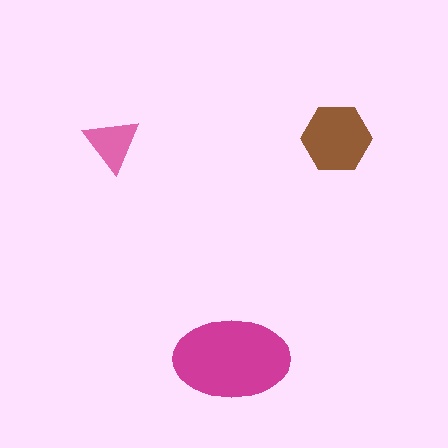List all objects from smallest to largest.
The pink triangle, the brown hexagon, the magenta ellipse.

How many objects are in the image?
There are 3 objects in the image.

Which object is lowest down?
The magenta ellipse is bottommost.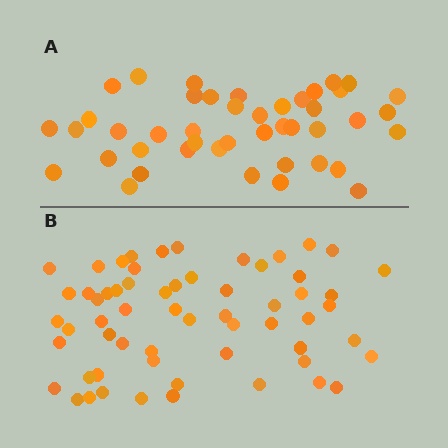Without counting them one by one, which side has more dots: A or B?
Region B (the bottom region) has more dots.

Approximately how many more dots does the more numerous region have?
Region B has approximately 15 more dots than region A.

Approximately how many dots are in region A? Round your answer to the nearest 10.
About 40 dots. (The exact count is 44, which rounds to 40.)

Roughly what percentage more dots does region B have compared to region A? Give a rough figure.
About 35% more.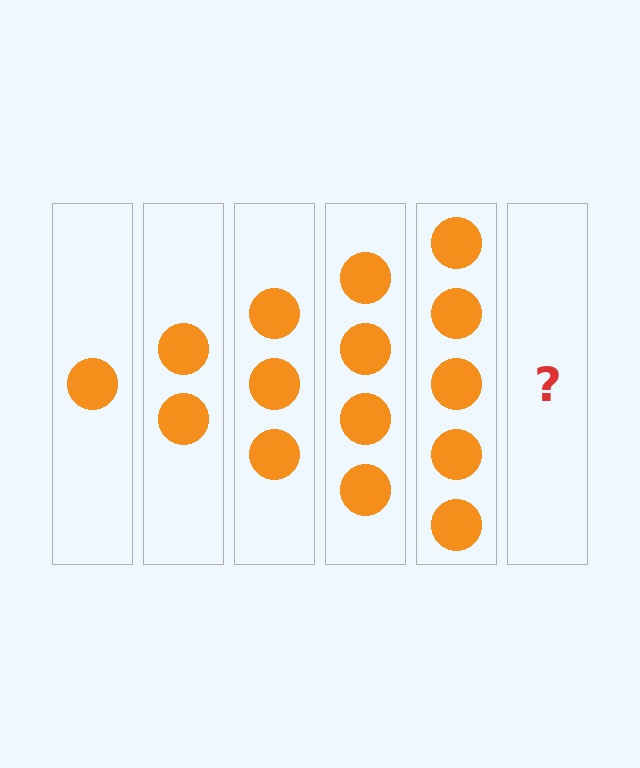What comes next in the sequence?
The next element should be 6 circles.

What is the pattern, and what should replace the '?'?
The pattern is that each step adds one more circle. The '?' should be 6 circles.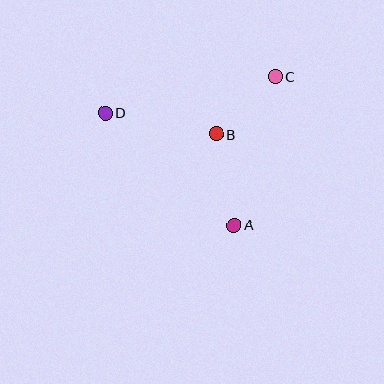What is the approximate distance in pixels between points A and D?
The distance between A and D is approximately 171 pixels.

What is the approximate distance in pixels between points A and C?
The distance between A and C is approximately 154 pixels.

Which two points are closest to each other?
Points B and C are closest to each other.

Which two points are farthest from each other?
Points C and D are farthest from each other.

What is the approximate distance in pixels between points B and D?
The distance between B and D is approximately 112 pixels.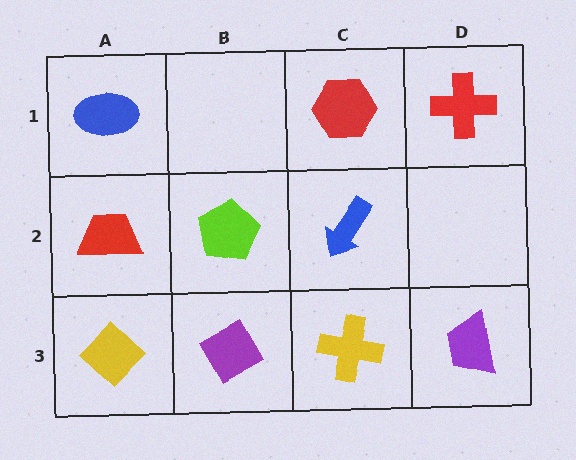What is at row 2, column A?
A red trapezoid.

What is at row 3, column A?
A yellow diamond.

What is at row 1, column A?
A blue ellipse.